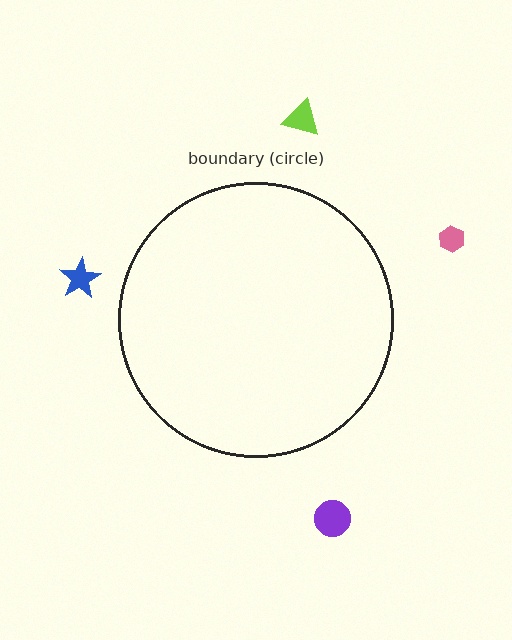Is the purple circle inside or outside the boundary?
Outside.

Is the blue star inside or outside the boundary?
Outside.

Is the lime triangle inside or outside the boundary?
Outside.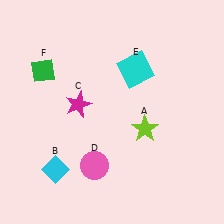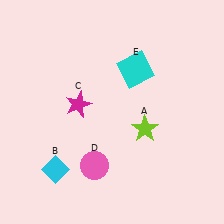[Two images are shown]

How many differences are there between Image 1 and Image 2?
There is 1 difference between the two images.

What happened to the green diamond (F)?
The green diamond (F) was removed in Image 2. It was in the top-left area of Image 1.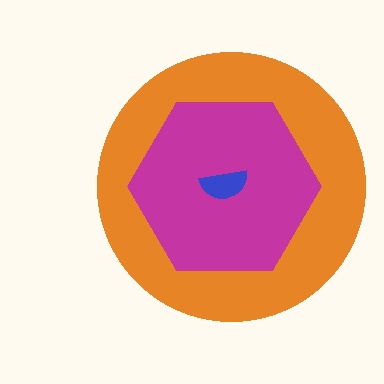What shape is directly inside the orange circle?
The magenta hexagon.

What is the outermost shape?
The orange circle.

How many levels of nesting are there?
3.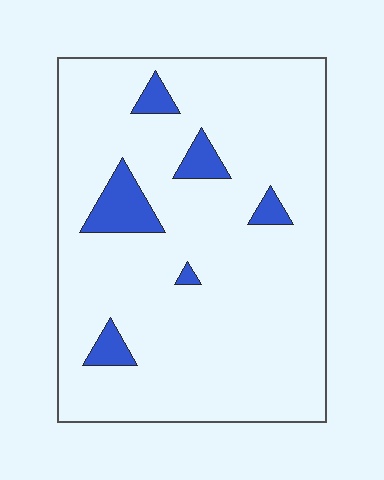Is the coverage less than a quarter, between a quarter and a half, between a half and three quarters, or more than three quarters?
Less than a quarter.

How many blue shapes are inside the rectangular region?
6.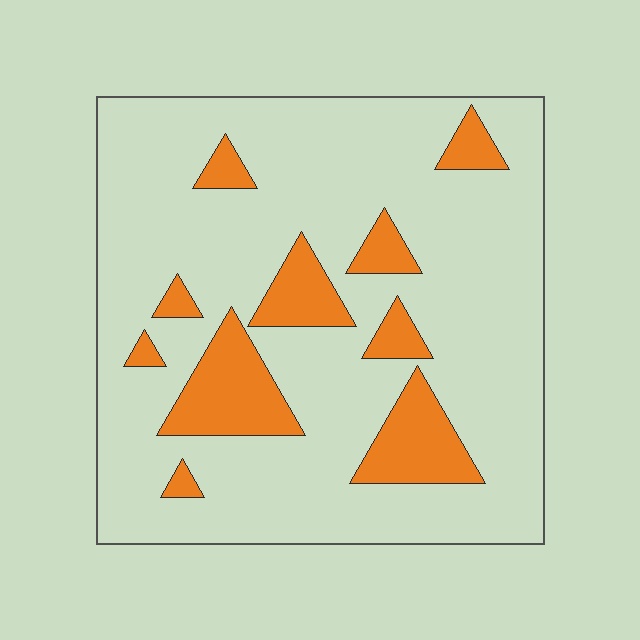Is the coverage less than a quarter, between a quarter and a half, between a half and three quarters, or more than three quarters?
Less than a quarter.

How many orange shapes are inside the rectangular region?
10.